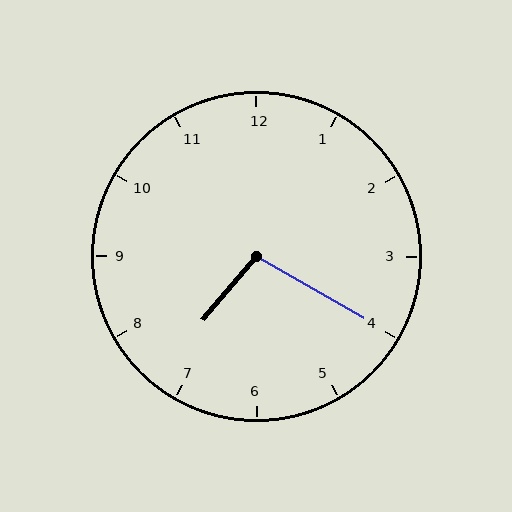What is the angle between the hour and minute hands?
Approximately 100 degrees.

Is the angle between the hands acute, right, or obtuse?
It is obtuse.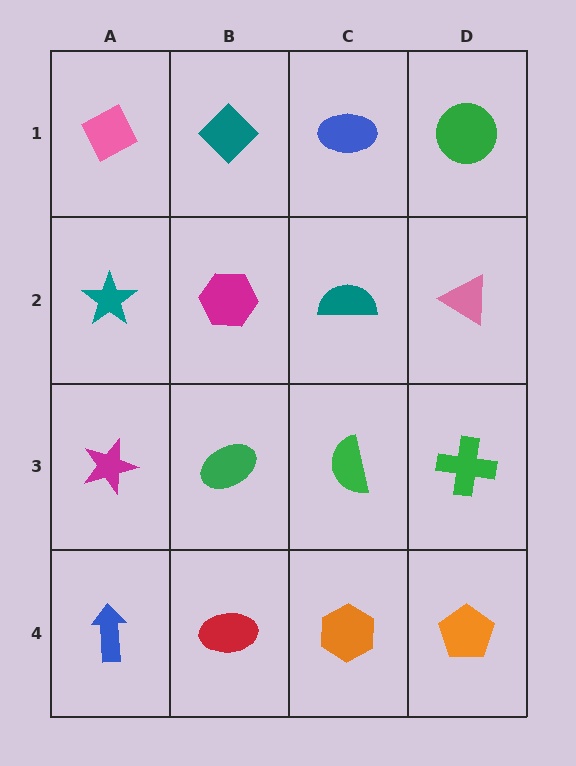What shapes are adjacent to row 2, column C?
A blue ellipse (row 1, column C), a green semicircle (row 3, column C), a magenta hexagon (row 2, column B), a pink triangle (row 2, column D).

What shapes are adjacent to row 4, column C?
A green semicircle (row 3, column C), a red ellipse (row 4, column B), an orange pentagon (row 4, column D).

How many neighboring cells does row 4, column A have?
2.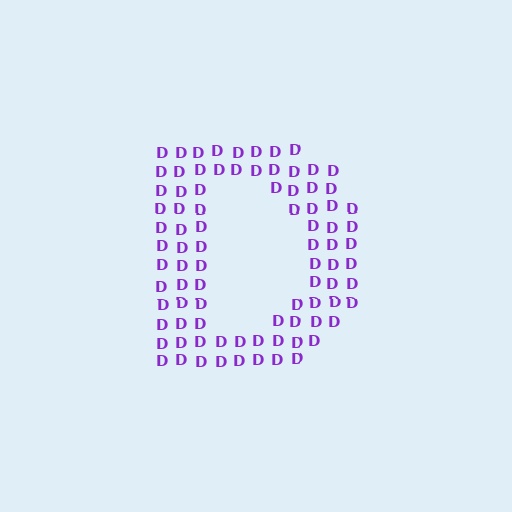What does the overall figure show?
The overall figure shows the letter D.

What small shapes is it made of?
It is made of small letter D's.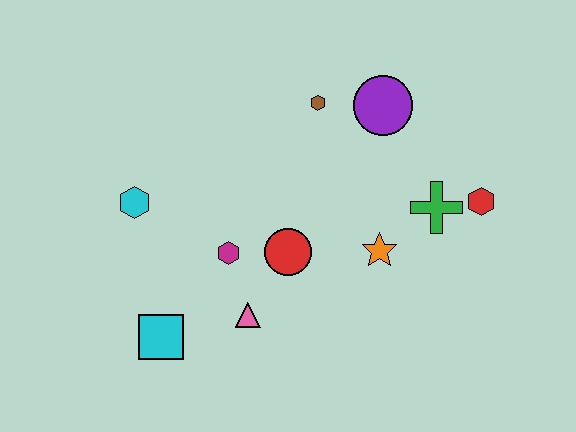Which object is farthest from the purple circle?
The cyan square is farthest from the purple circle.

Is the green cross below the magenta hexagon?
No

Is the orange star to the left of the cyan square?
No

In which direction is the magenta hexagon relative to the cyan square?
The magenta hexagon is above the cyan square.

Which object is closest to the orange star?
The green cross is closest to the orange star.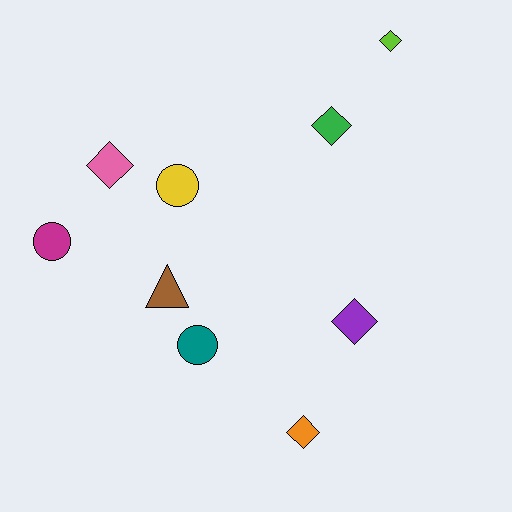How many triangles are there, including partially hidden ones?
There is 1 triangle.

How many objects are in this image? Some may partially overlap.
There are 9 objects.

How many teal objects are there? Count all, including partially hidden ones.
There is 1 teal object.